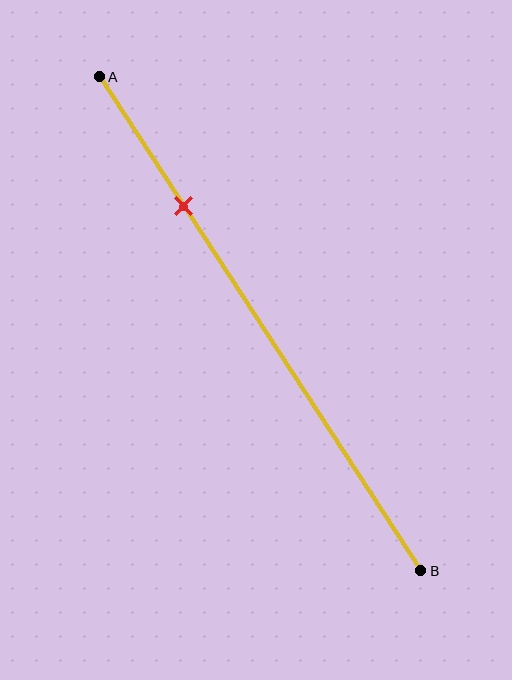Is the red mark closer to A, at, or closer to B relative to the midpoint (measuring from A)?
The red mark is closer to point A than the midpoint of segment AB.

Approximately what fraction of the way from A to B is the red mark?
The red mark is approximately 25% of the way from A to B.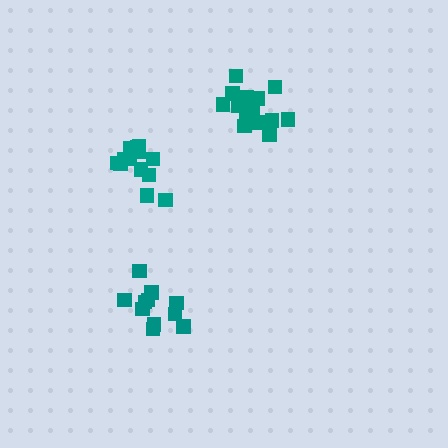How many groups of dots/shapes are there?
There are 3 groups.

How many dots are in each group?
Group 1: 11 dots, Group 2: 15 dots, Group 3: 13 dots (39 total).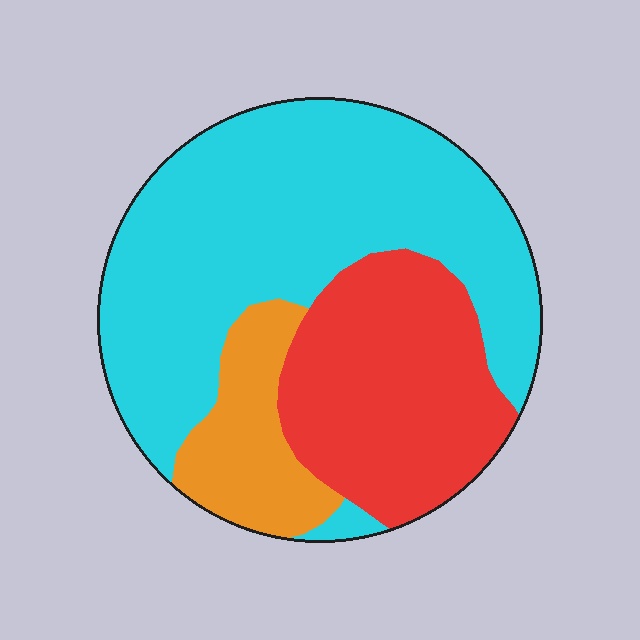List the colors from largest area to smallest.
From largest to smallest: cyan, red, orange.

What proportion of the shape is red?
Red covers around 30% of the shape.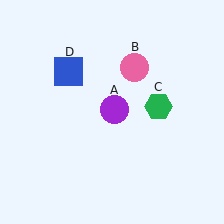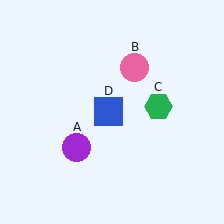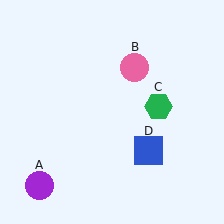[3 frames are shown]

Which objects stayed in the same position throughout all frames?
Pink circle (object B) and green hexagon (object C) remained stationary.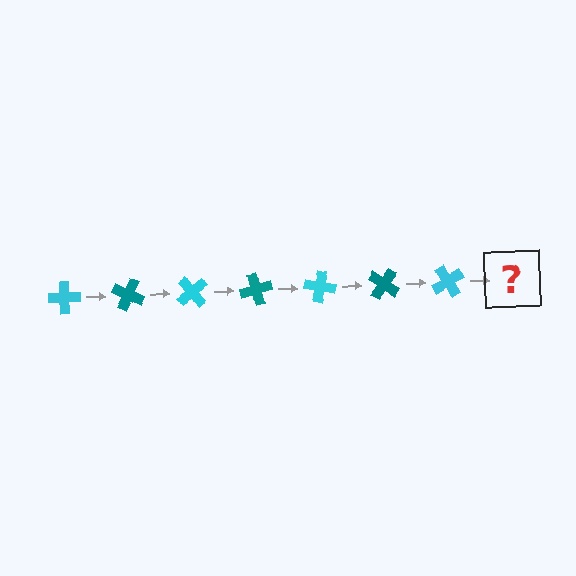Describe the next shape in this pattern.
It should be a teal cross, rotated 175 degrees from the start.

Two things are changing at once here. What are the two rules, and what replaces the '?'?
The two rules are that it rotates 25 degrees each step and the color cycles through cyan and teal. The '?' should be a teal cross, rotated 175 degrees from the start.